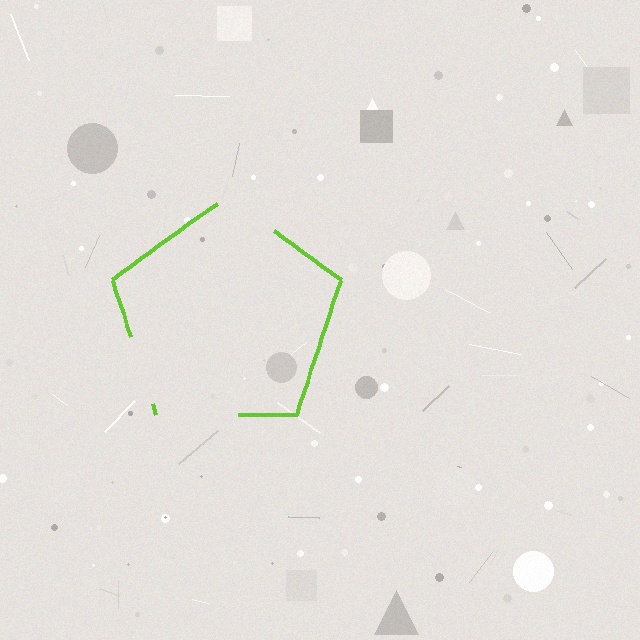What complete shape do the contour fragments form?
The contour fragments form a pentagon.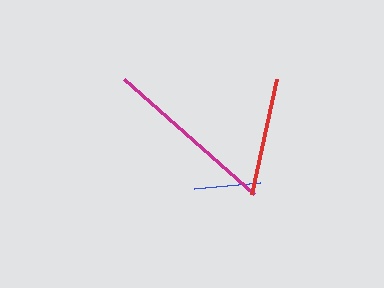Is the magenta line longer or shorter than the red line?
The magenta line is longer than the red line.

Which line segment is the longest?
The magenta line is the longest at approximately 173 pixels.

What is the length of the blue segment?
The blue segment is approximately 66 pixels long.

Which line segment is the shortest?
The blue line is the shortest at approximately 66 pixels.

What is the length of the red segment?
The red segment is approximately 118 pixels long.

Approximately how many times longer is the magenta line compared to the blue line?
The magenta line is approximately 2.6 times the length of the blue line.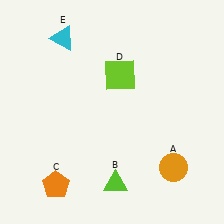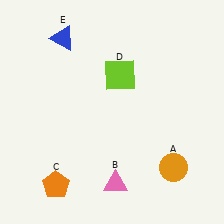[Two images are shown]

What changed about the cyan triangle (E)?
In Image 1, E is cyan. In Image 2, it changed to blue.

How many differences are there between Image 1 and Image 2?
There are 2 differences between the two images.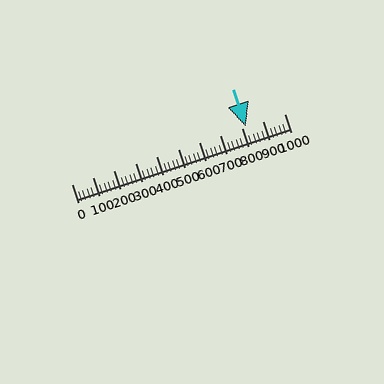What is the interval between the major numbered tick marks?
The major tick marks are spaced 100 units apart.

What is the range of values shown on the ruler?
The ruler shows values from 0 to 1000.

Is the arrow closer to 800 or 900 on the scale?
The arrow is closer to 800.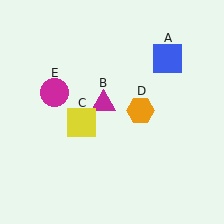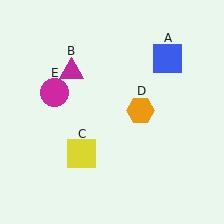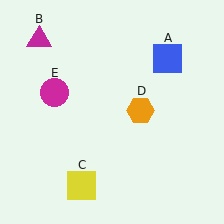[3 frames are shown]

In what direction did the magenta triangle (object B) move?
The magenta triangle (object B) moved up and to the left.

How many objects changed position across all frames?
2 objects changed position: magenta triangle (object B), yellow square (object C).